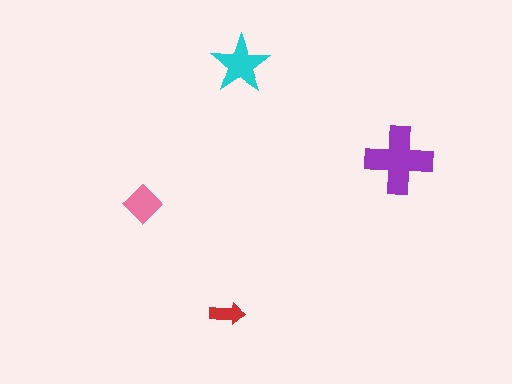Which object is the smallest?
The red arrow.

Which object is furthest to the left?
The pink diamond is leftmost.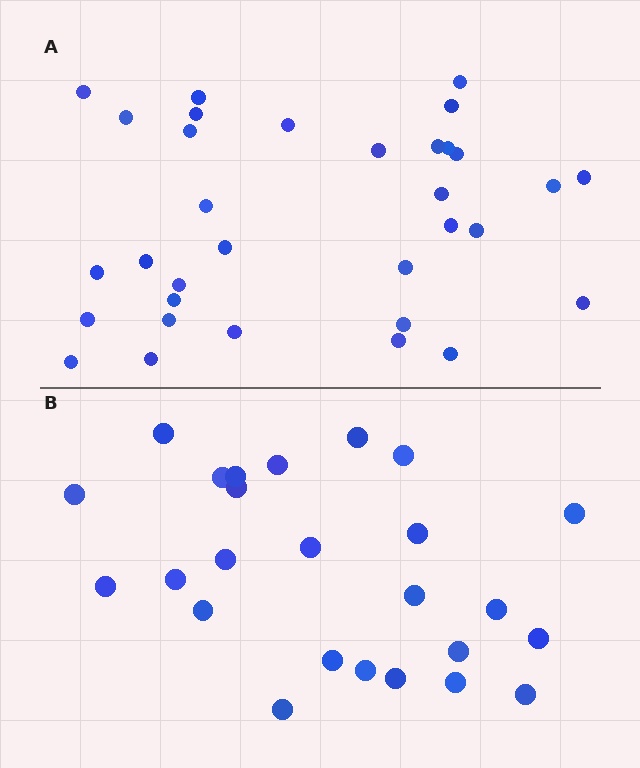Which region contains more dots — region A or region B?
Region A (the top region) has more dots.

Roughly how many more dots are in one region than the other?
Region A has roughly 8 or so more dots than region B.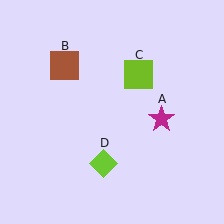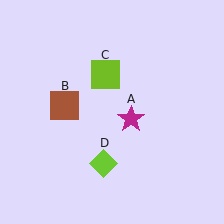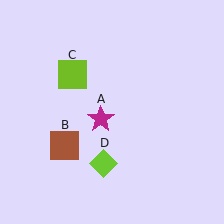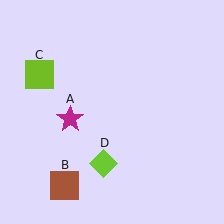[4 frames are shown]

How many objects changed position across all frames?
3 objects changed position: magenta star (object A), brown square (object B), lime square (object C).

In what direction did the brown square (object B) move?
The brown square (object B) moved down.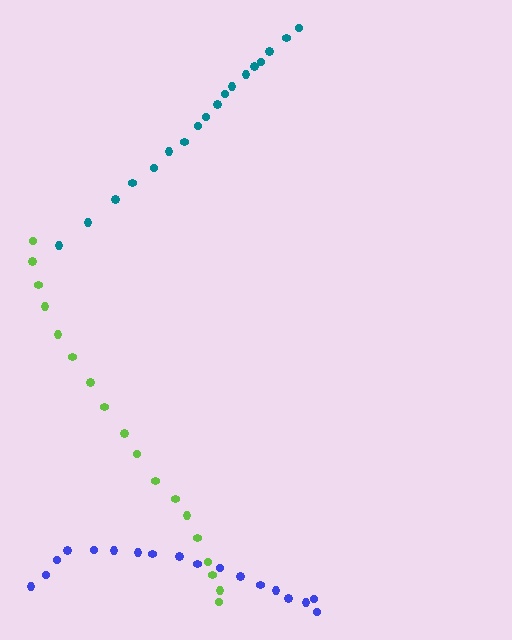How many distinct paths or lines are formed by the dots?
There are 3 distinct paths.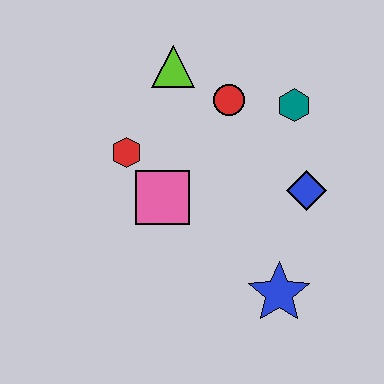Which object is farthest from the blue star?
The lime triangle is farthest from the blue star.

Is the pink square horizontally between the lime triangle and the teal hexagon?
No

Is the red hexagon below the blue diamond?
No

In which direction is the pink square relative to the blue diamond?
The pink square is to the left of the blue diamond.